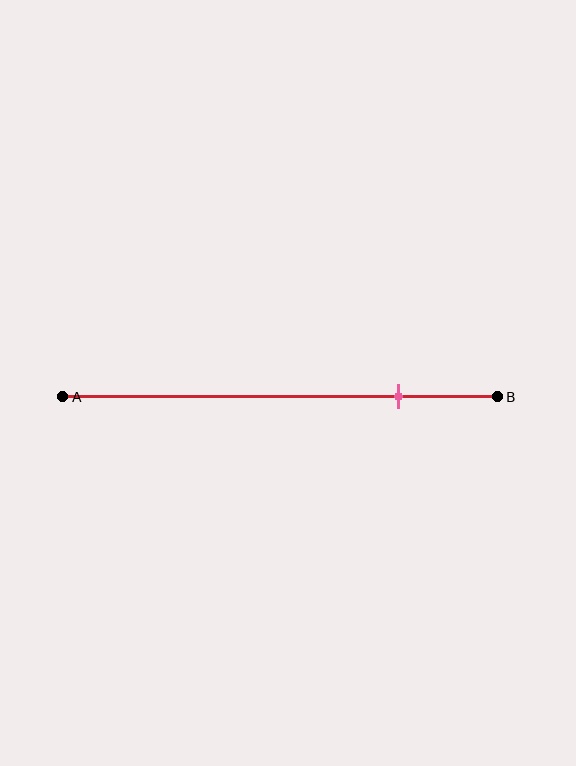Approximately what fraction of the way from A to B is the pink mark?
The pink mark is approximately 75% of the way from A to B.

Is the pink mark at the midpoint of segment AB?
No, the mark is at about 75% from A, not at the 50% midpoint.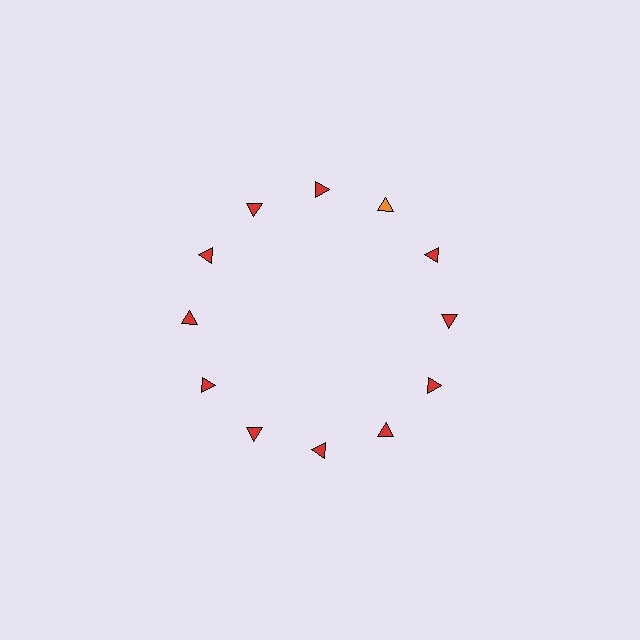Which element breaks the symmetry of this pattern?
The orange triangle at roughly the 1 o'clock position breaks the symmetry. All other shapes are red triangles.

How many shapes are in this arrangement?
There are 12 shapes arranged in a ring pattern.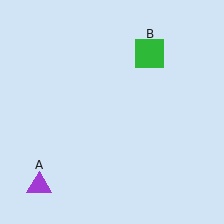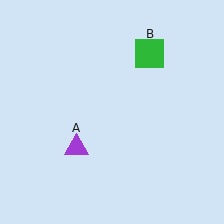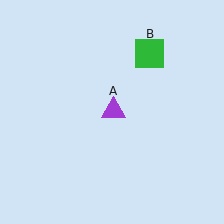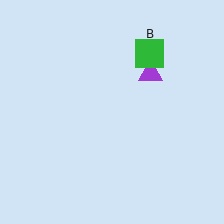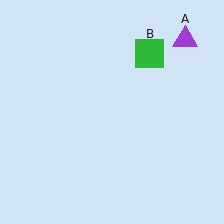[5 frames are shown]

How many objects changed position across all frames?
1 object changed position: purple triangle (object A).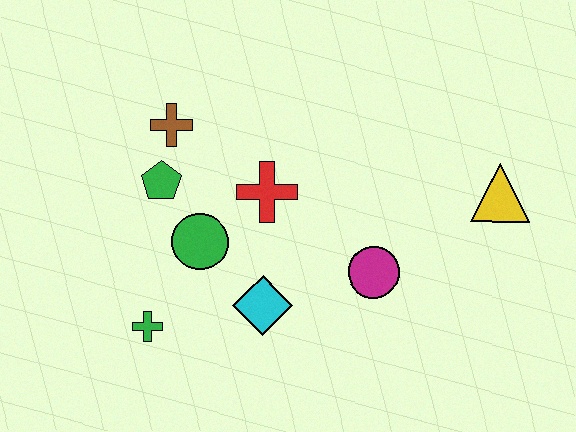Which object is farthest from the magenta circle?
The brown cross is farthest from the magenta circle.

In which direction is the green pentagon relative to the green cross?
The green pentagon is above the green cross.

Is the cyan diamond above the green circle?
No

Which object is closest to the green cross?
The green circle is closest to the green cross.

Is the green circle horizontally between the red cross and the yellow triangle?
No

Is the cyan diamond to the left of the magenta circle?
Yes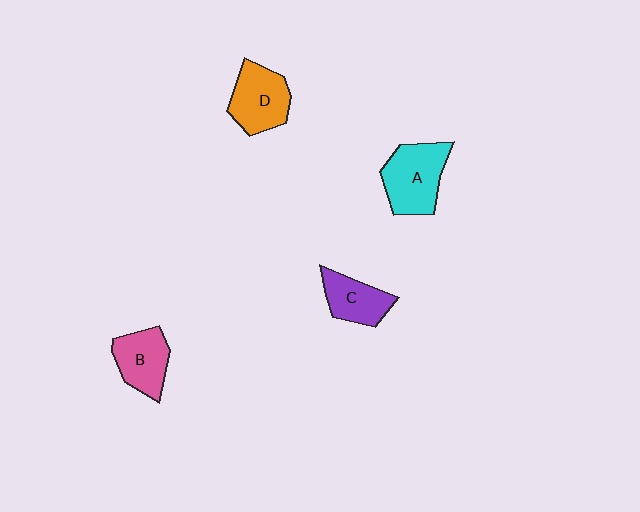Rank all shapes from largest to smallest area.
From largest to smallest: A (cyan), D (orange), B (pink), C (purple).